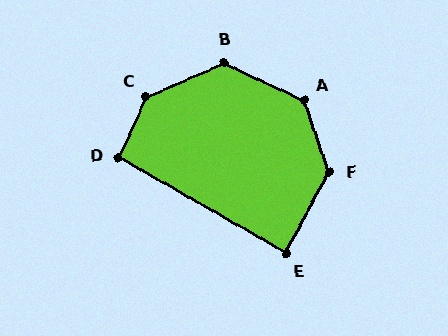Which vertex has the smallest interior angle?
E, at approximately 88 degrees.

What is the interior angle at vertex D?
Approximately 96 degrees (obtuse).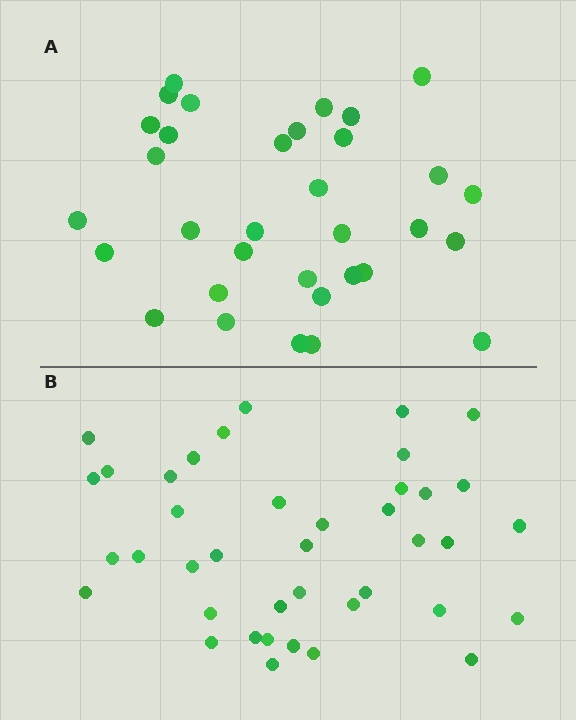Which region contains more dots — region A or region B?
Region B (the bottom region) has more dots.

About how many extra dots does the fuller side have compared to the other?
Region B has roughly 8 or so more dots than region A.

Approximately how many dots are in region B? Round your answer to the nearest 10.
About 40 dots.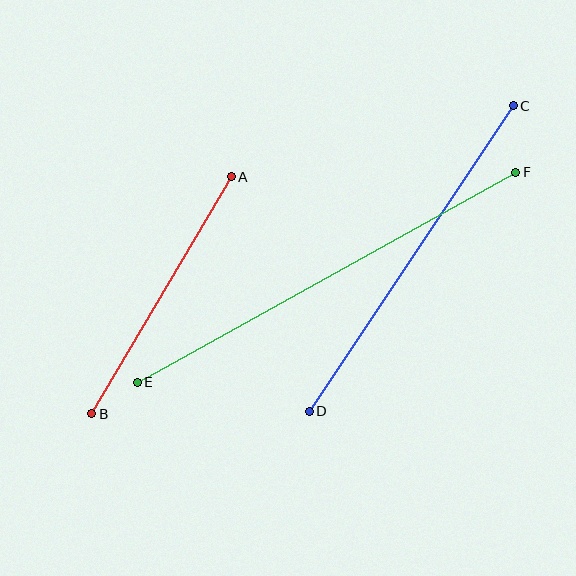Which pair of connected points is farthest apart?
Points E and F are farthest apart.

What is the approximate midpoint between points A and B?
The midpoint is at approximately (161, 295) pixels.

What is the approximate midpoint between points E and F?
The midpoint is at approximately (326, 277) pixels.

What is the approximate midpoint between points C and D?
The midpoint is at approximately (411, 258) pixels.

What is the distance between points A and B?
The distance is approximately 275 pixels.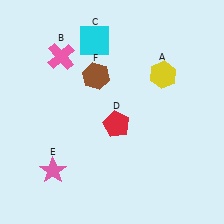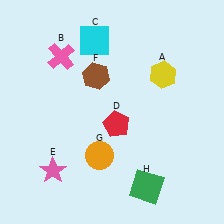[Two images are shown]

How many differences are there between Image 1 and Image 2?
There are 2 differences between the two images.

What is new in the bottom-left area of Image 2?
An orange circle (G) was added in the bottom-left area of Image 2.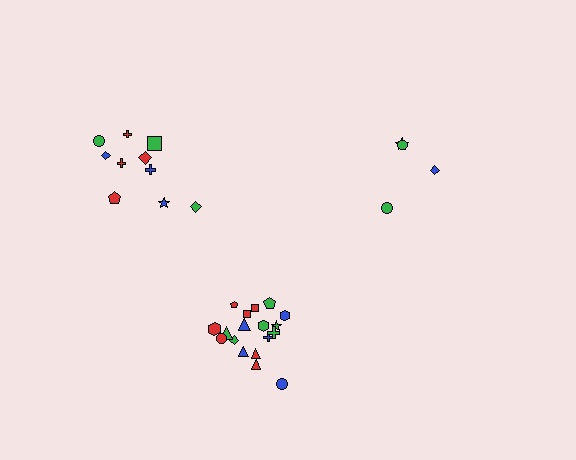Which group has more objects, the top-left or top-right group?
The top-left group.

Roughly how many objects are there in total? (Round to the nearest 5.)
Roughly 30 objects in total.